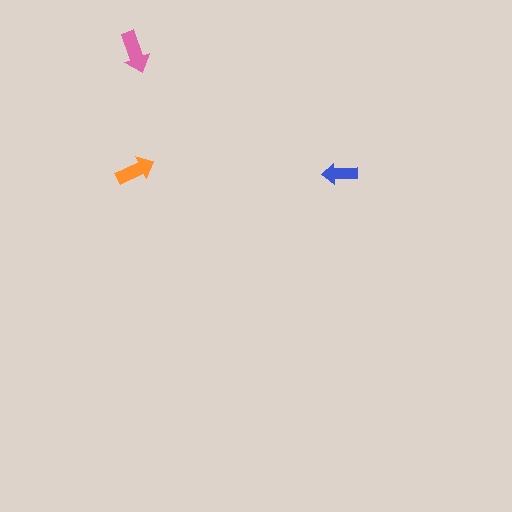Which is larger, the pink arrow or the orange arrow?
The pink one.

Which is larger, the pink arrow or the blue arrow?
The pink one.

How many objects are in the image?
There are 3 objects in the image.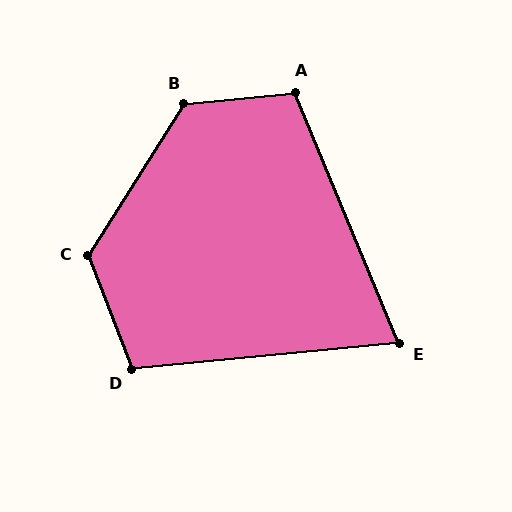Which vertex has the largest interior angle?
B, at approximately 128 degrees.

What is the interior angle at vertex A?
Approximately 107 degrees (obtuse).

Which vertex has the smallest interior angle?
E, at approximately 73 degrees.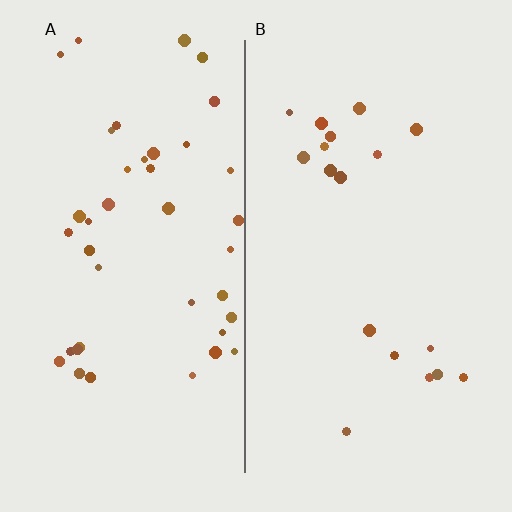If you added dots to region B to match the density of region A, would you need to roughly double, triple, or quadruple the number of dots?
Approximately double.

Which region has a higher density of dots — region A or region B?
A (the left).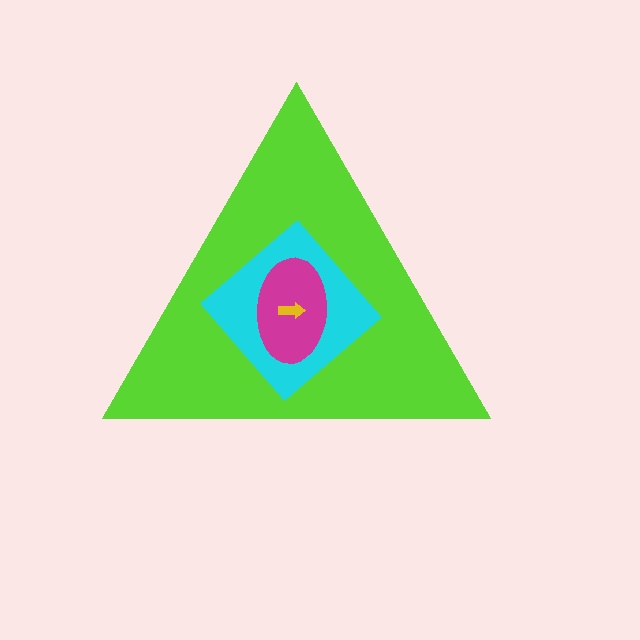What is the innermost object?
The yellow arrow.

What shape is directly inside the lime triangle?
The cyan diamond.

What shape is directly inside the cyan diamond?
The magenta ellipse.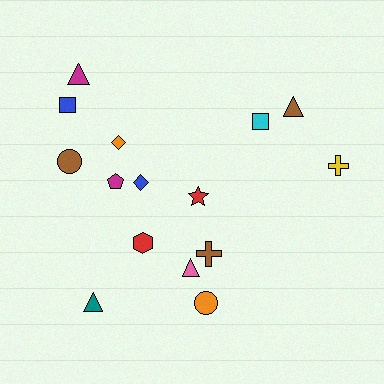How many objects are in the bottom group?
There are 7 objects.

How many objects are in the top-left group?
There are 5 objects.